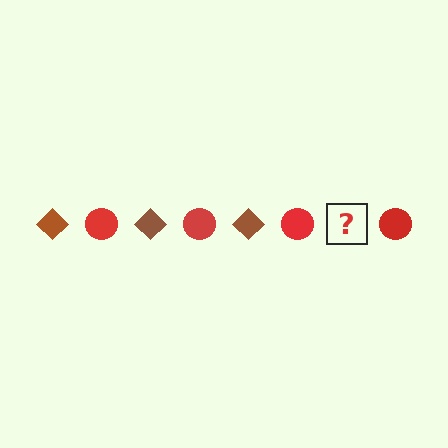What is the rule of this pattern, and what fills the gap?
The rule is that the pattern alternates between brown diamond and red circle. The gap should be filled with a brown diamond.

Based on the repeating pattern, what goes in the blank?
The blank should be a brown diamond.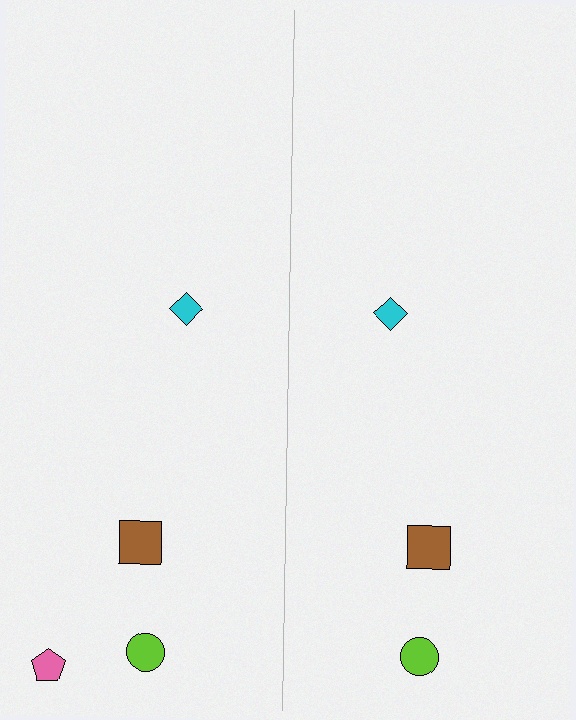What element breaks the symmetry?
A pink pentagon is missing from the right side.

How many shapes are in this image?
There are 7 shapes in this image.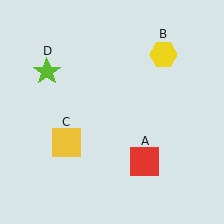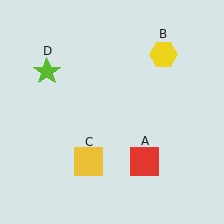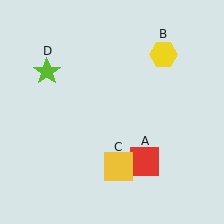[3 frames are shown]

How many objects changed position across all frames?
1 object changed position: yellow square (object C).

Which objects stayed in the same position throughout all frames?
Red square (object A) and yellow hexagon (object B) and lime star (object D) remained stationary.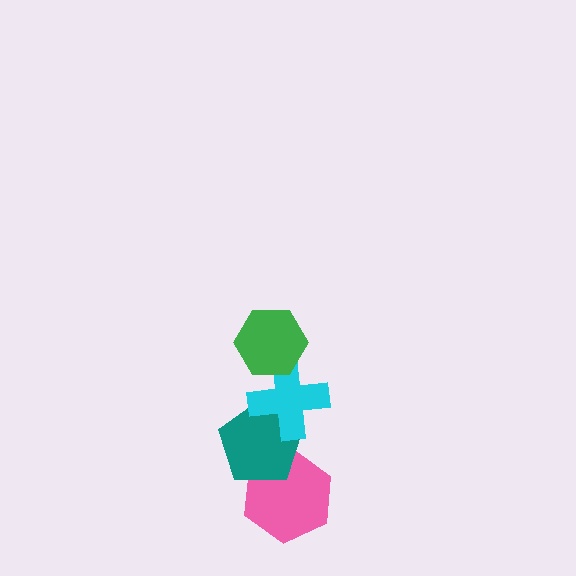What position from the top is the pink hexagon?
The pink hexagon is 4th from the top.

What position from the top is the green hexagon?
The green hexagon is 1st from the top.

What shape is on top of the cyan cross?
The green hexagon is on top of the cyan cross.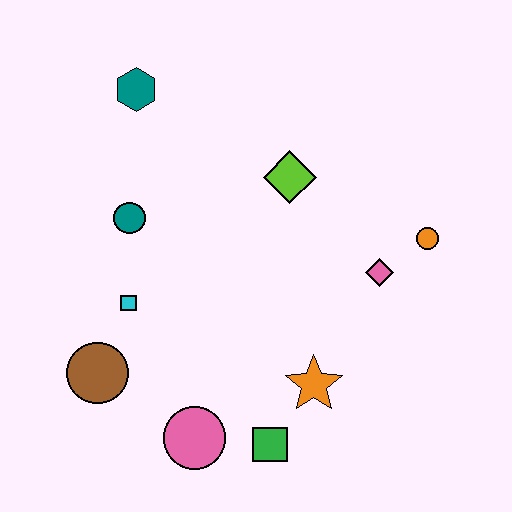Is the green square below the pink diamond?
Yes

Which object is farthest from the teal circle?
The orange circle is farthest from the teal circle.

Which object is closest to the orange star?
The green square is closest to the orange star.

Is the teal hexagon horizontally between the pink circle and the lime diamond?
No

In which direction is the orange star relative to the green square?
The orange star is above the green square.